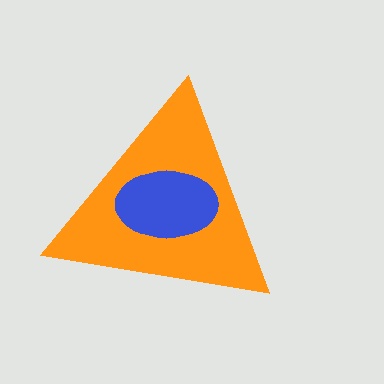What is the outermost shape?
The orange triangle.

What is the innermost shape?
The blue ellipse.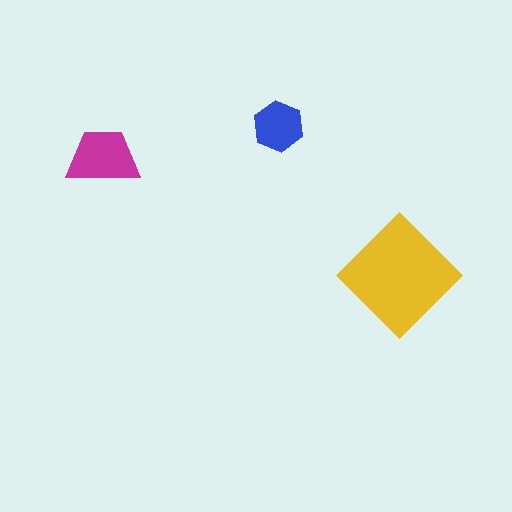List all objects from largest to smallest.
The yellow diamond, the magenta trapezoid, the blue hexagon.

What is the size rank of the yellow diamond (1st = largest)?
1st.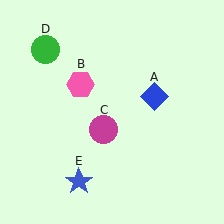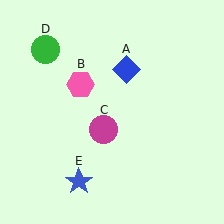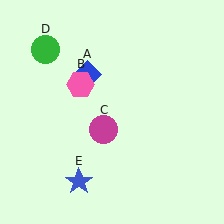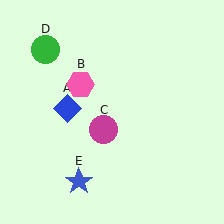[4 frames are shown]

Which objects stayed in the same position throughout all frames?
Pink hexagon (object B) and magenta circle (object C) and green circle (object D) and blue star (object E) remained stationary.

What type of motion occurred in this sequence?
The blue diamond (object A) rotated counterclockwise around the center of the scene.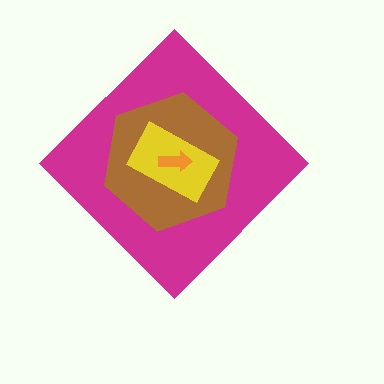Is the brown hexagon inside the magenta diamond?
Yes.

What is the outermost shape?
The magenta diamond.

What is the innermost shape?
The orange arrow.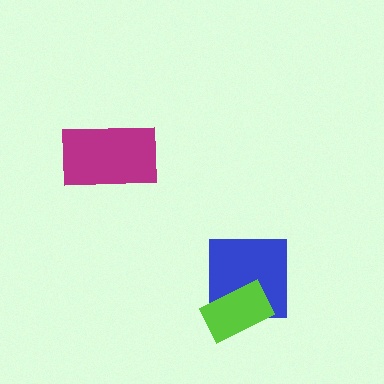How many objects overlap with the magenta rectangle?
0 objects overlap with the magenta rectangle.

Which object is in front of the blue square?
The lime rectangle is in front of the blue square.